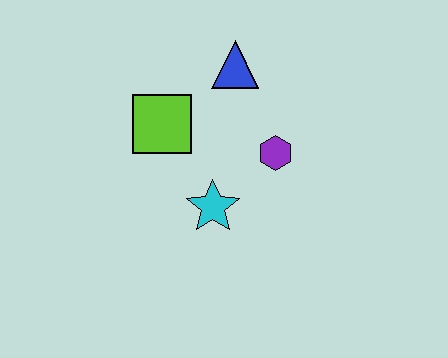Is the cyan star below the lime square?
Yes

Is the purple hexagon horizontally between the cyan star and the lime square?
No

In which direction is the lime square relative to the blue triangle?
The lime square is to the left of the blue triangle.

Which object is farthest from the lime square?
The purple hexagon is farthest from the lime square.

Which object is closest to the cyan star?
The purple hexagon is closest to the cyan star.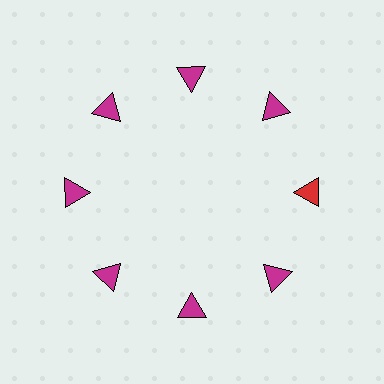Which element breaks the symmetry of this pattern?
The red triangle at roughly the 3 o'clock position breaks the symmetry. All other shapes are magenta triangles.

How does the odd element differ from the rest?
It has a different color: red instead of magenta.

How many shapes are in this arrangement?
There are 8 shapes arranged in a ring pattern.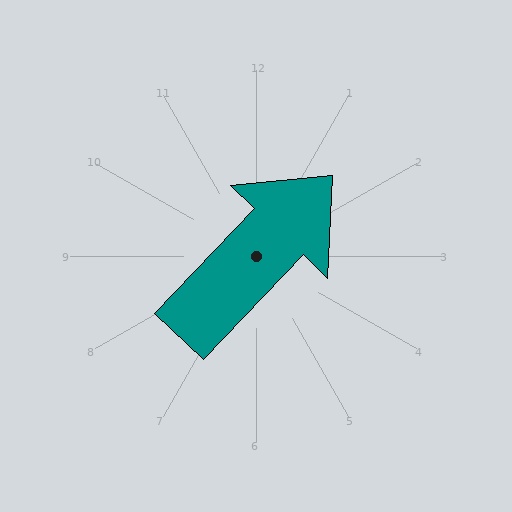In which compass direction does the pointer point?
Northeast.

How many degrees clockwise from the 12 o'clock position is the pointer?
Approximately 44 degrees.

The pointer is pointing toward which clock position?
Roughly 1 o'clock.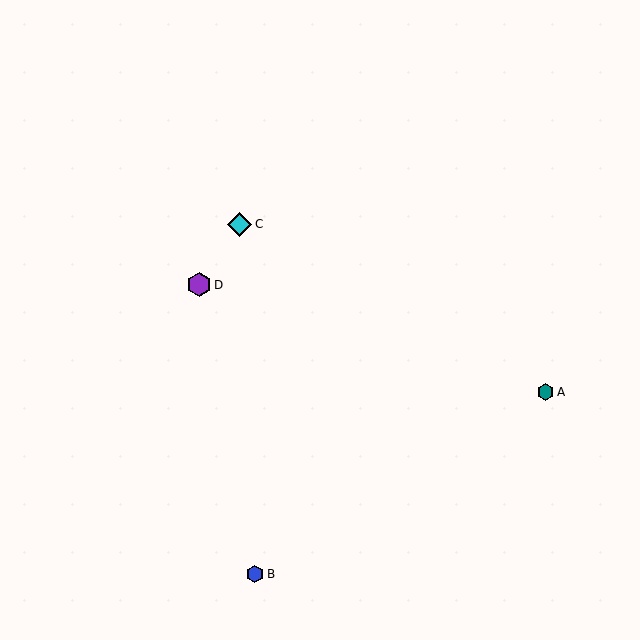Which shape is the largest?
The purple hexagon (labeled D) is the largest.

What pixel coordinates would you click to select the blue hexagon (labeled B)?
Click at (255, 574) to select the blue hexagon B.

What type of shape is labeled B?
Shape B is a blue hexagon.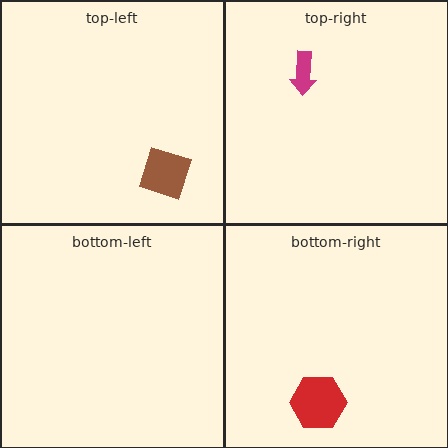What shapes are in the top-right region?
The magenta arrow.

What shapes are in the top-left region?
The brown diamond.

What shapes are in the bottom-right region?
The red hexagon.